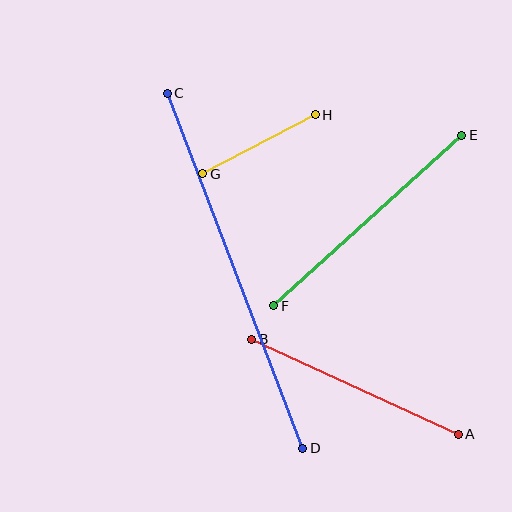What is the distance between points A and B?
The distance is approximately 227 pixels.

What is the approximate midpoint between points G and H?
The midpoint is at approximately (259, 144) pixels.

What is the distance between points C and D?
The distance is approximately 380 pixels.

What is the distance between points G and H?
The distance is approximately 127 pixels.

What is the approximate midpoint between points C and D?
The midpoint is at approximately (235, 271) pixels.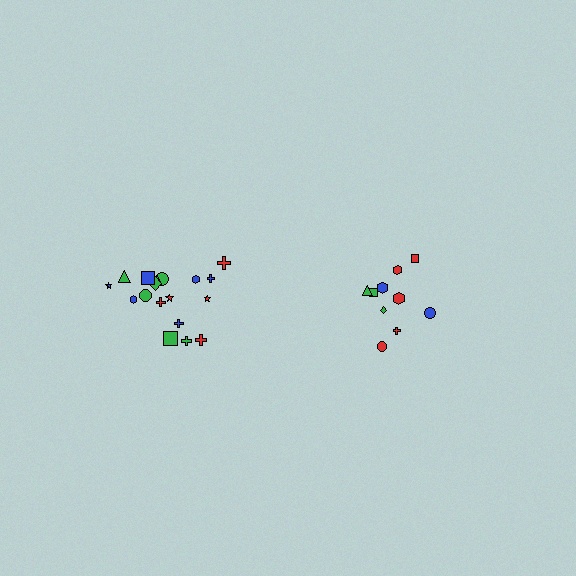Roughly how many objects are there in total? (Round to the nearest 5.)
Roughly 30 objects in total.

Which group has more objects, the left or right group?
The left group.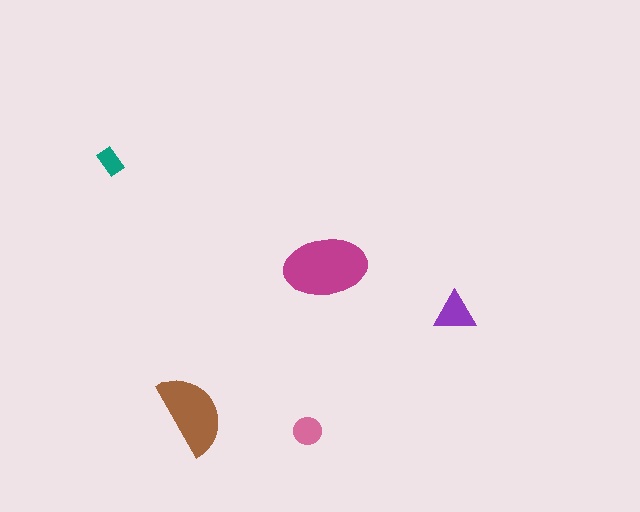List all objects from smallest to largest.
The teal rectangle, the pink circle, the purple triangle, the brown semicircle, the magenta ellipse.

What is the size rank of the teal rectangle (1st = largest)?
5th.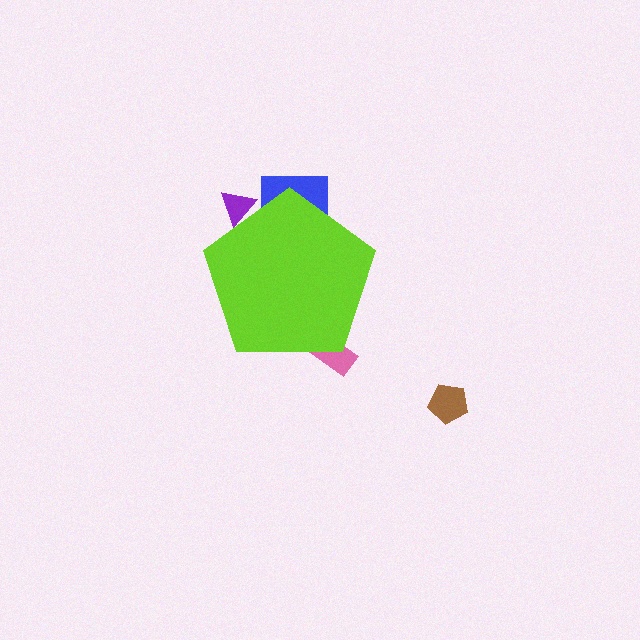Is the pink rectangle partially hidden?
Yes, the pink rectangle is partially hidden behind the lime pentagon.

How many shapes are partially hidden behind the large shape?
3 shapes are partially hidden.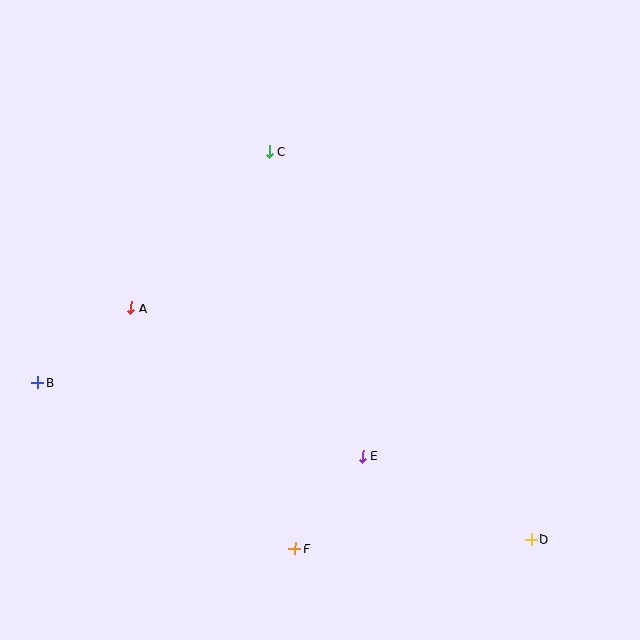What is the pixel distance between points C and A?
The distance between C and A is 209 pixels.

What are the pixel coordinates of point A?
Point A is at (131, 308).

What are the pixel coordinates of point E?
Point E is at (362, 456).